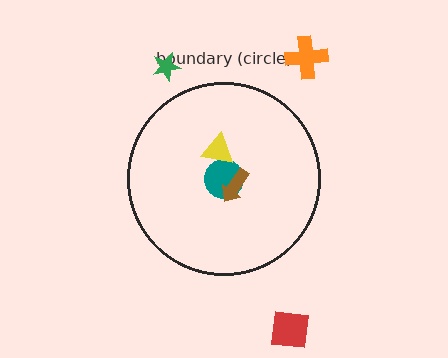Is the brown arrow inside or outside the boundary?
Inside.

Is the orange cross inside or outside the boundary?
Outside.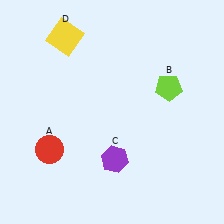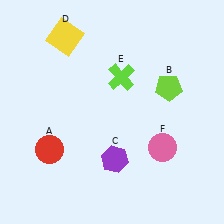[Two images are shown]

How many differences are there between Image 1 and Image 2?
There are 2 differences between the two images.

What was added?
A lime cross (E), a pink circle (F) were added in Image 2.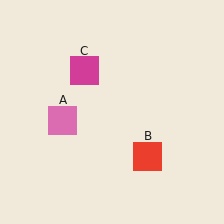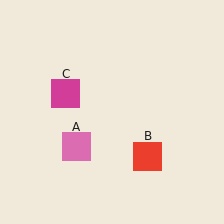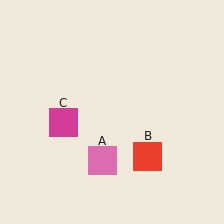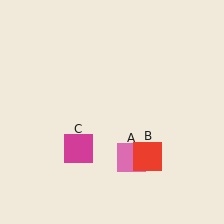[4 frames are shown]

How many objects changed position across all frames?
2 objects changed position: pink square (object A), magenta square (object C).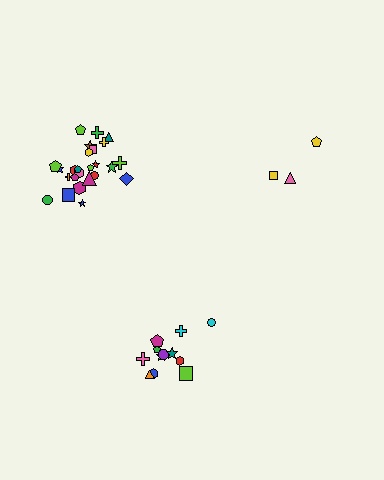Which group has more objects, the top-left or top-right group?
The top-left group.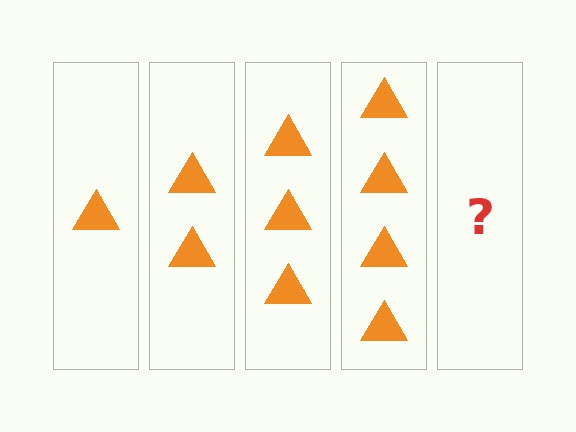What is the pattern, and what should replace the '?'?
The pattern is that each step adds one more triangle. The '?' should be 5 triangles.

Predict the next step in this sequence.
The next step is 5 triangles.